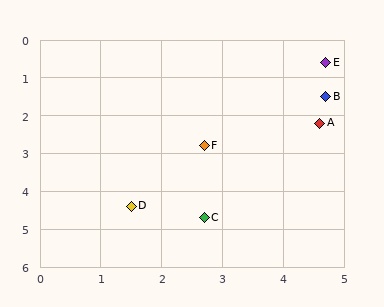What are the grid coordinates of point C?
Point C is at approximately (2.7, 4.7).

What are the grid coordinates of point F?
Point F is at approximately (2.7, 2.8).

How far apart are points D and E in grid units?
Points D and E are about 5.0 grid units apart.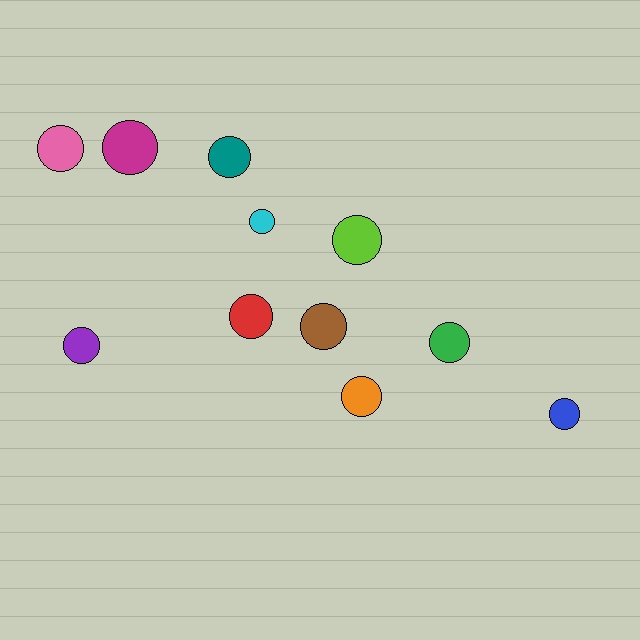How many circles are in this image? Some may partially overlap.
There are 11 circles.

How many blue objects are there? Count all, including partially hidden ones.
There is 1 blue object.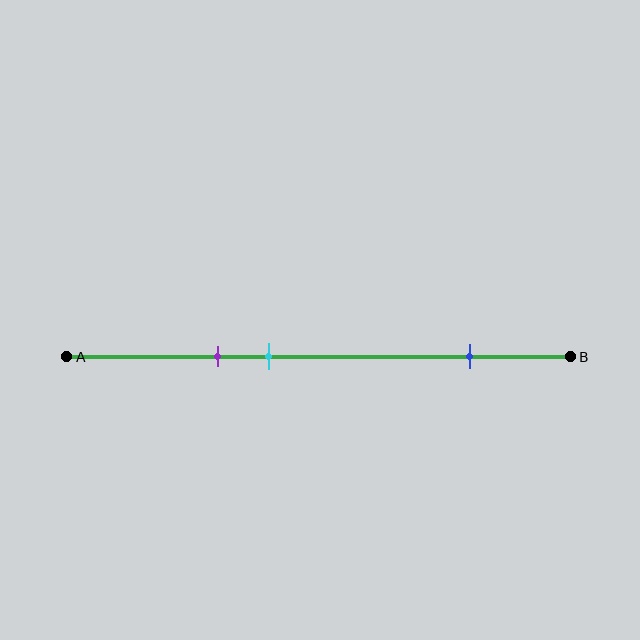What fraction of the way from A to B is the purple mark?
The purple mark is approximately 30% (0.3) of the way from A to B.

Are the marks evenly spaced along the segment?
No, the marks are not evenly spaced.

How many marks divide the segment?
There are 3 marks dividing the segment.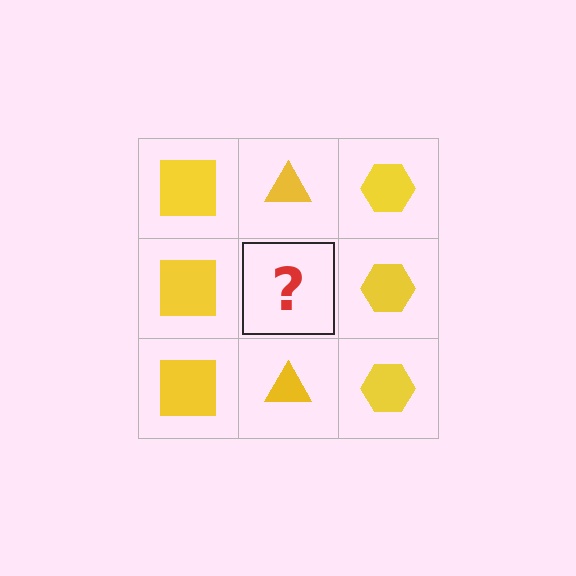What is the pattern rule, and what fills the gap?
The rule is that each column has a consistent shape. The gap should be filled with a yellow triangle.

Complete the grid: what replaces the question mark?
The question mark should be replaced with a yellow triangle.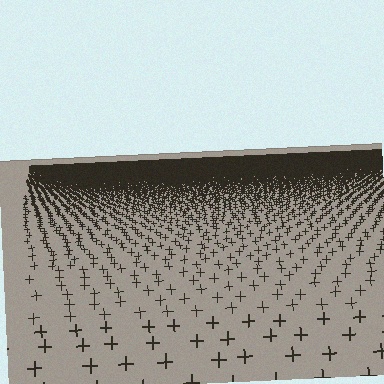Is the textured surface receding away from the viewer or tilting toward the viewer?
The surface is receding away from the viewer. Texture elements get smaller and denser toward the top.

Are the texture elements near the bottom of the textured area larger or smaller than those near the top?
Larger. Near the bottom, elements are closer to the viewer and appear at a bigger on-screen size.